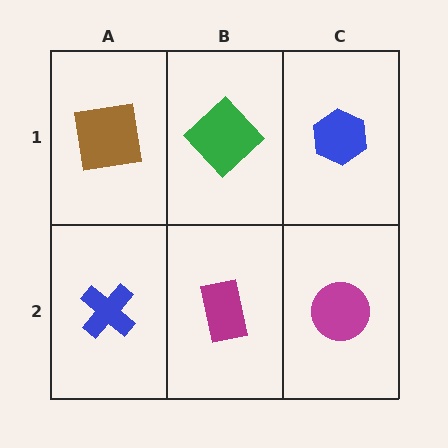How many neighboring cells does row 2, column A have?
2.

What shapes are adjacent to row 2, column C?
A blue hexagon (row 1, column C), a magenta rectangle (row 2, column B).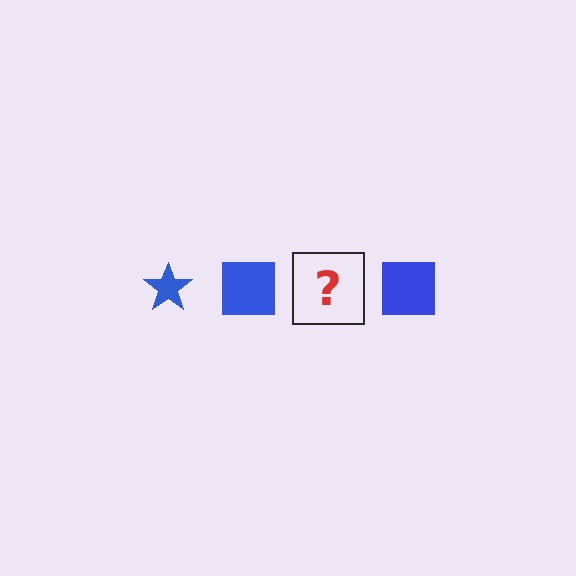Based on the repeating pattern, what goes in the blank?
The blank should be a blue star.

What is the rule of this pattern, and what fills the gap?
The rule is that the pattern cycles through star, square shapes in blue. The gap should be filled with a blue star.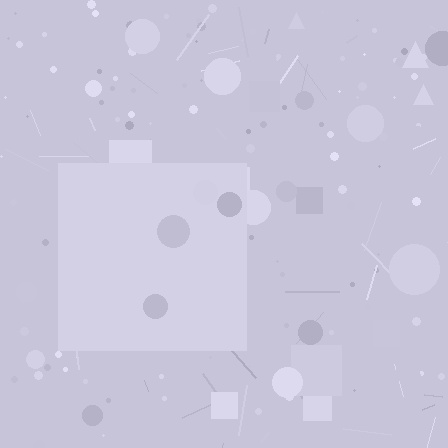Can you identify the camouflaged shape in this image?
The camouflaged shape is a square.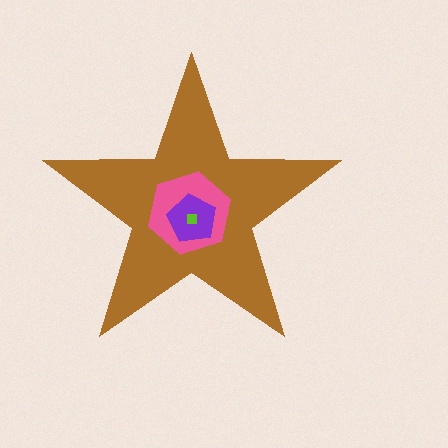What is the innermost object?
The lime square.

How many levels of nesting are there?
4.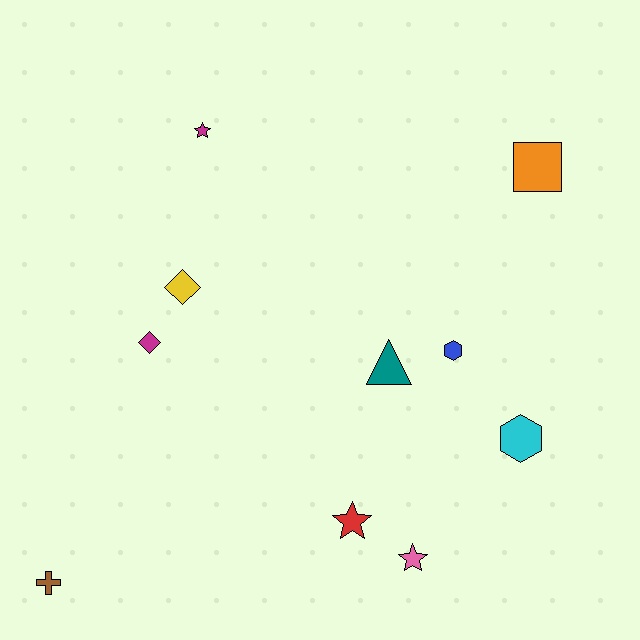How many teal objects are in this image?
There is 1 teal object.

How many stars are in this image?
There are 3 stars.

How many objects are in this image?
There are 10 objects.